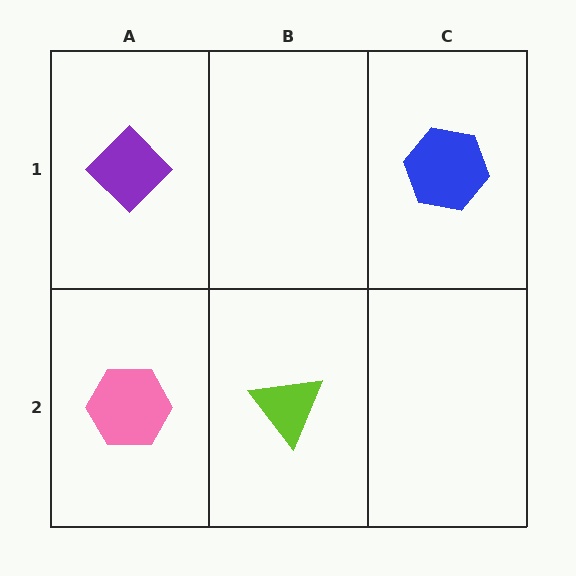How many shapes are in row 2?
2 shapes.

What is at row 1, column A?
A purple diamond.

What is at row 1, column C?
A blue hexagon.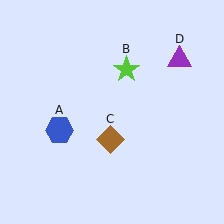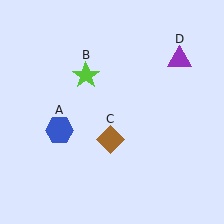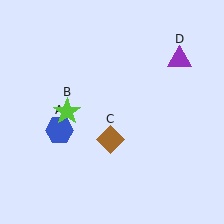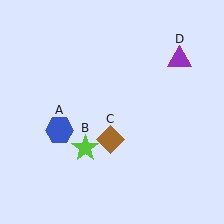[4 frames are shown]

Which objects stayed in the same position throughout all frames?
Blue hexagon (object A) and brown diamond (object C) and purple triangle (object D) remained stationary.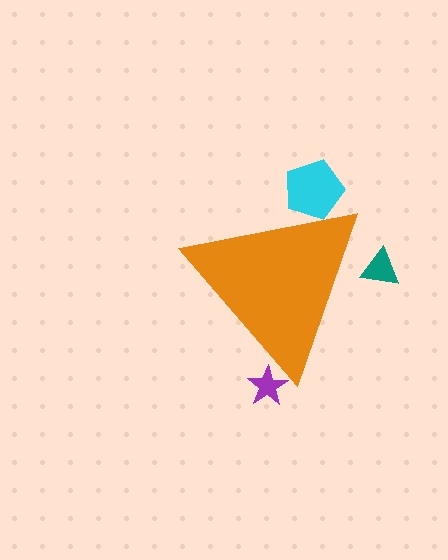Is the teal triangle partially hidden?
Yes, the teal triangle is partially hidden behind the orange triangle.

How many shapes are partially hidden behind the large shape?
3 shapes are partially hidden.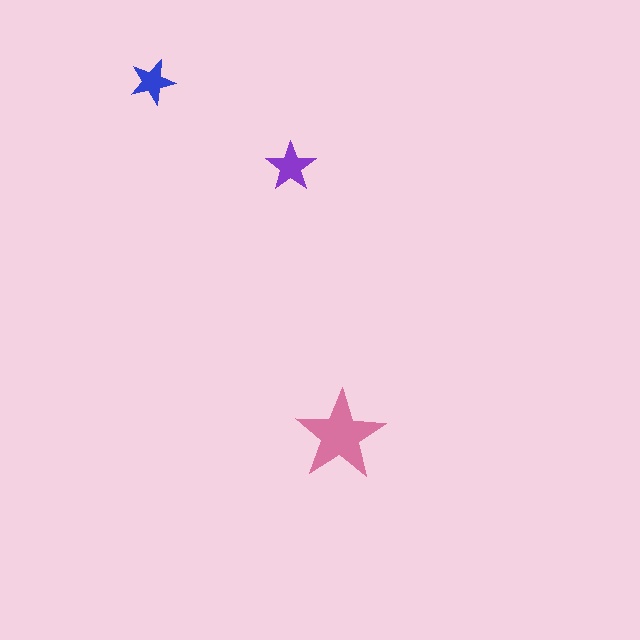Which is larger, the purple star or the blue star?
The purple one.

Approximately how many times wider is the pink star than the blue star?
About 2 times wider.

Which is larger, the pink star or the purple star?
The pink one.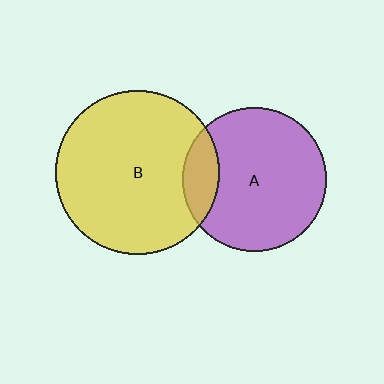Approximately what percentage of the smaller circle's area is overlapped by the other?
Approximately 15%.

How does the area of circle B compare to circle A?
Approximately 1.3 times.